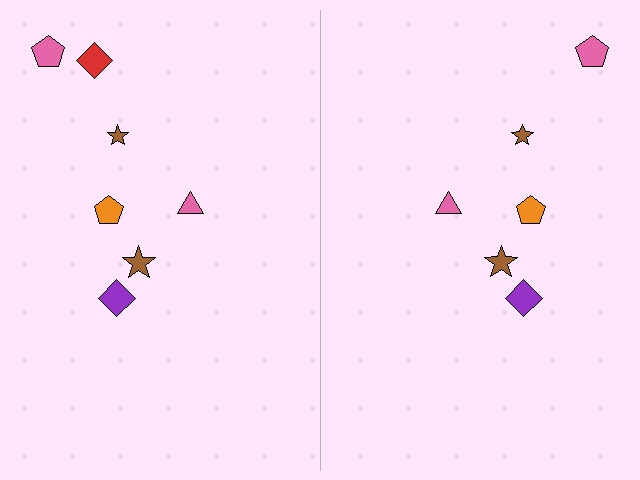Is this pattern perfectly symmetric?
No, the pattern is not perfectly symmetric. A red diamond is missing from the right side.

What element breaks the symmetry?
A red diamond is missing from the right side.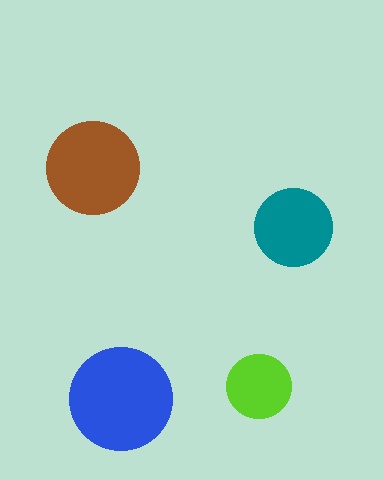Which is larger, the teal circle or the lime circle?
The teal one.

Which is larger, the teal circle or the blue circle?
The blue one.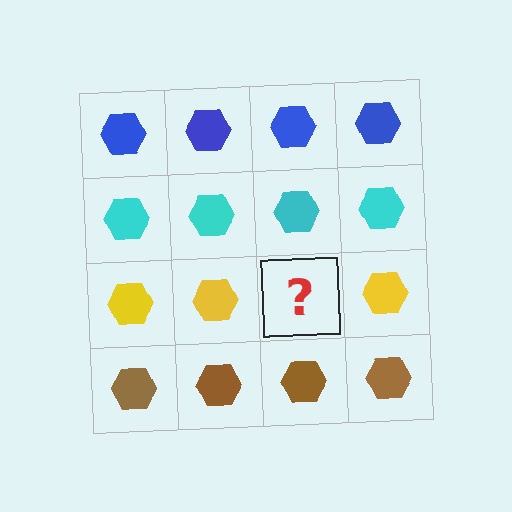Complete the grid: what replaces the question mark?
The question mark should be replaced with a yellow hexagon.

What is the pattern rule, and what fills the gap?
The rule is that each row has a consistent color. The gap should be filled with a yellow hexagon.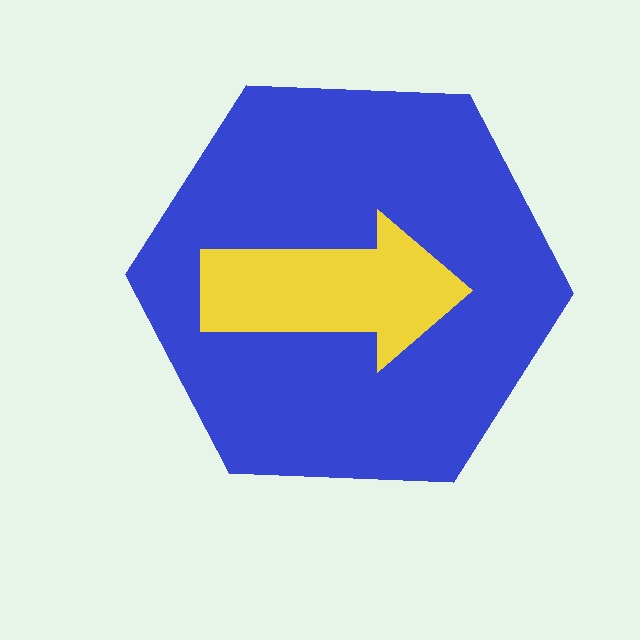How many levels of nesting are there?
2.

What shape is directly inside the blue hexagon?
The yellow arrow.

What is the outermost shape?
The blue hexagon.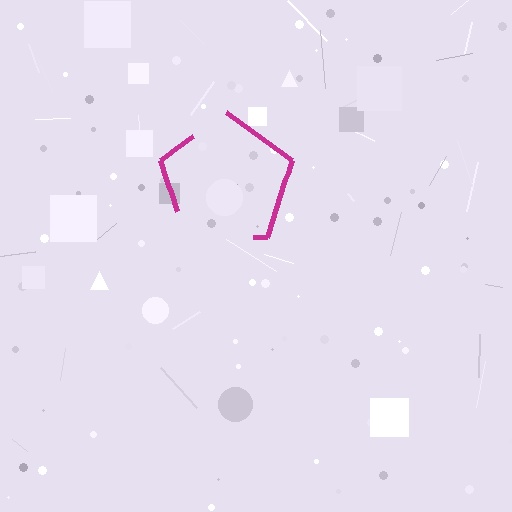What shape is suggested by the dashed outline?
The dashed outline suggests a pentagon.